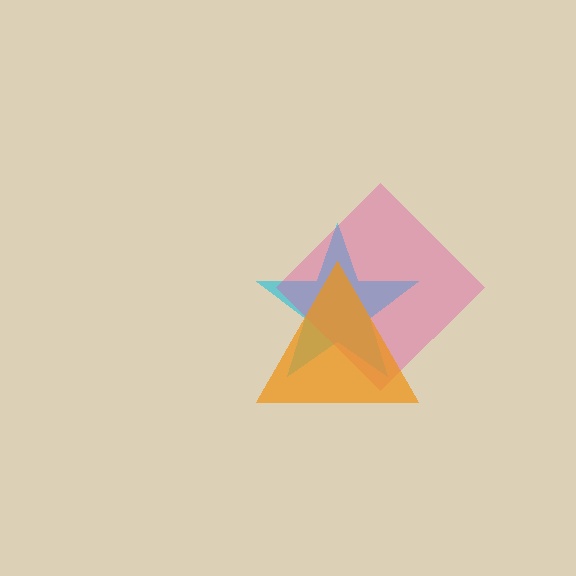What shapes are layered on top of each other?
The layered shapes are: a cyan star, a pink diamond, an orange triangle.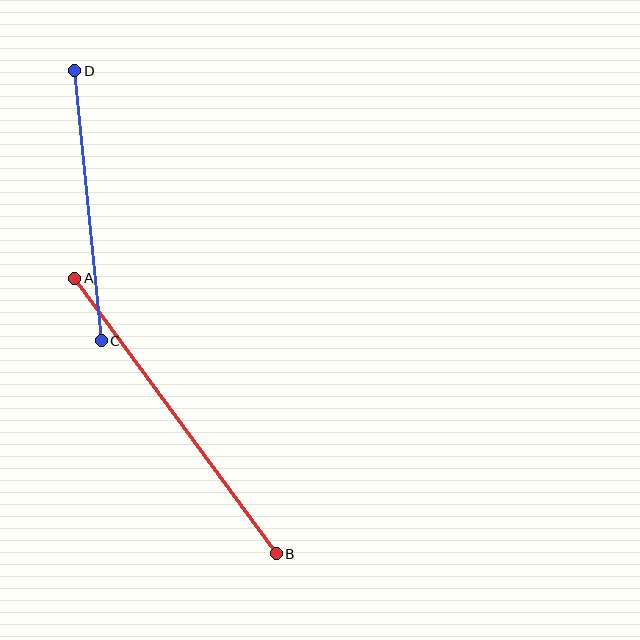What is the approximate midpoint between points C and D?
The midpoint is at approximately (88, 206) pixels.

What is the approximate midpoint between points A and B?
The midpoint is at approximately (176, 416) pixels.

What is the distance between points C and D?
The distance is approximately 271 pixels.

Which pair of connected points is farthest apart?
Points A and B are farthest apart.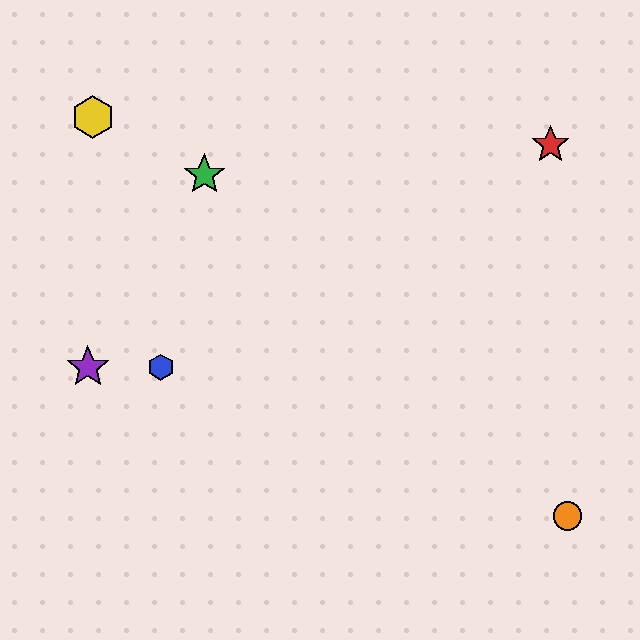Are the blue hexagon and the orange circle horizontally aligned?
No, the blue hexagon is at y≈367 and the orange circle is at y≈516.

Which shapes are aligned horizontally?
The blue hexagon, the purple star are aligned horizontally.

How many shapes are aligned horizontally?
2 shapes (the blue hexagon, the purple star) are aligned horizontally.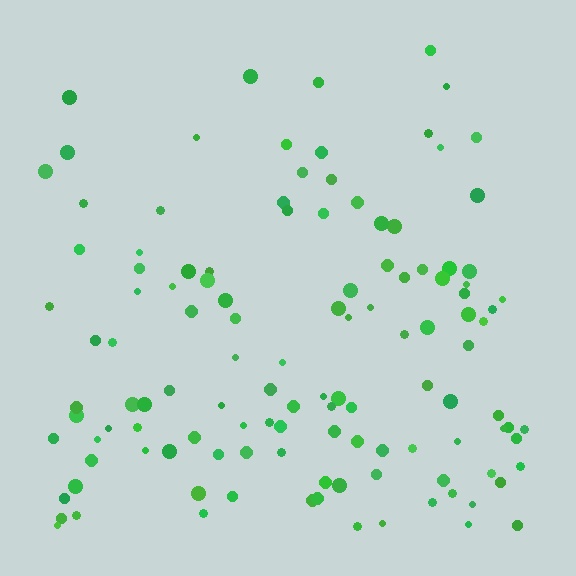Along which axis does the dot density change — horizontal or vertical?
Vertical.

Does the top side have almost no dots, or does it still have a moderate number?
Still a moderate number, just noticeably fewer than the bottom.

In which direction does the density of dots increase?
From top to bottom, with the bottom side densest.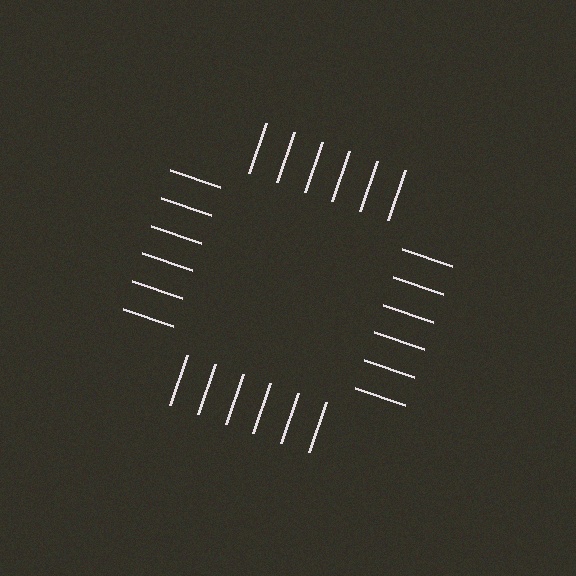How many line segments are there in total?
24 — 6 along each of the 4 edges.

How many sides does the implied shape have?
4 sides — the line-ends trace a square.